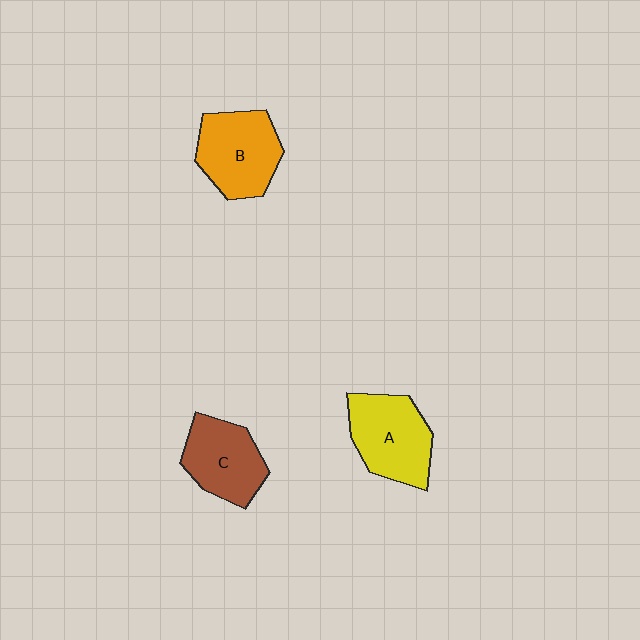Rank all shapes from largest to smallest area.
From largest to smallest: A (yellow), B (orange), C (brown).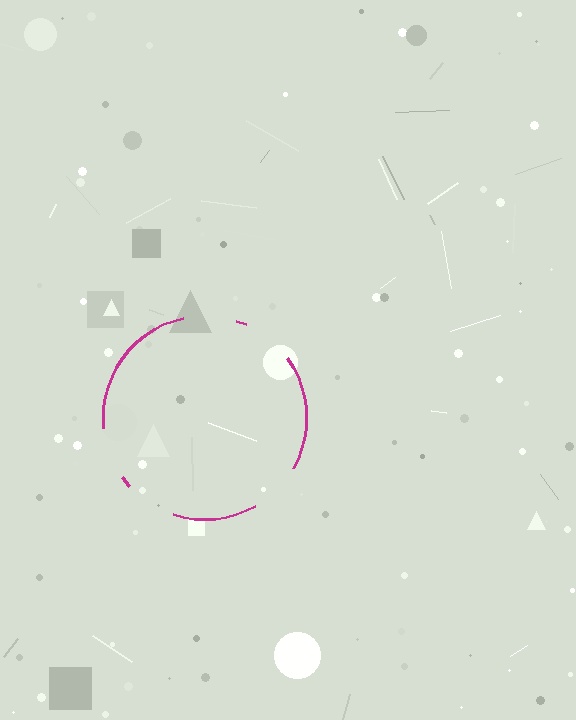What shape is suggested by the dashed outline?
The dashed outline suggests a circle.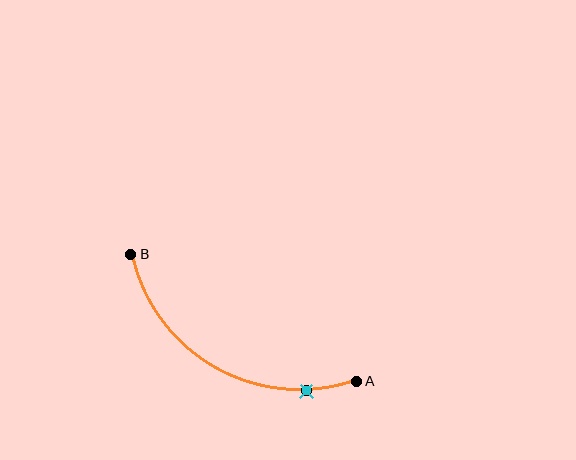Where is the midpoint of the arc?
The arc midpoint is the point on the curve farthest from the straight line joining A and B. It sits below that line.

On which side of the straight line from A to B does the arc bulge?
The arc bulges below the straight line connecting A and B.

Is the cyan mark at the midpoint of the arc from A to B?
No. The cyan mark lies on the arc but is closer to endpoint A. The arc midpoint would be at the point on the curve equidistant along the arc from both A and B.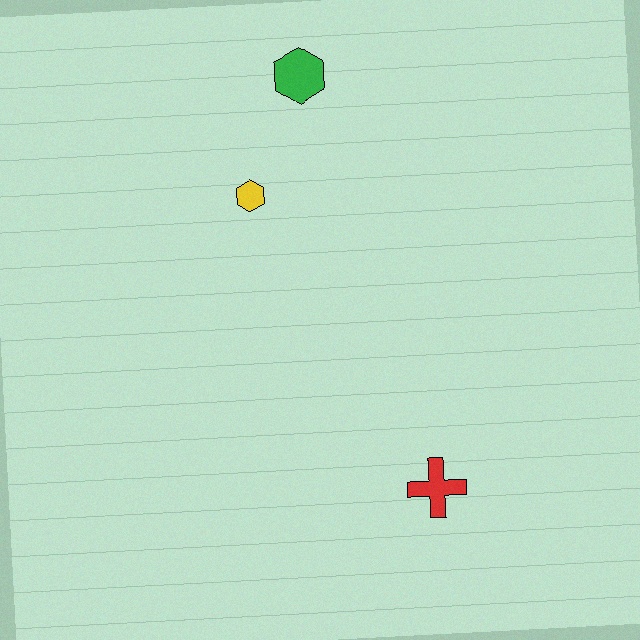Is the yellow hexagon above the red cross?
Yes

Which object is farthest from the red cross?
The green hexagon is farthest from the red cross.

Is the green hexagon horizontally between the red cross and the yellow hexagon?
Yes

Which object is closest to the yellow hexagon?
The green hexagon is closest to the yellow hexagon.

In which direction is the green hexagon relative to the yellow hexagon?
The green hexagon is above the yellow hexagon.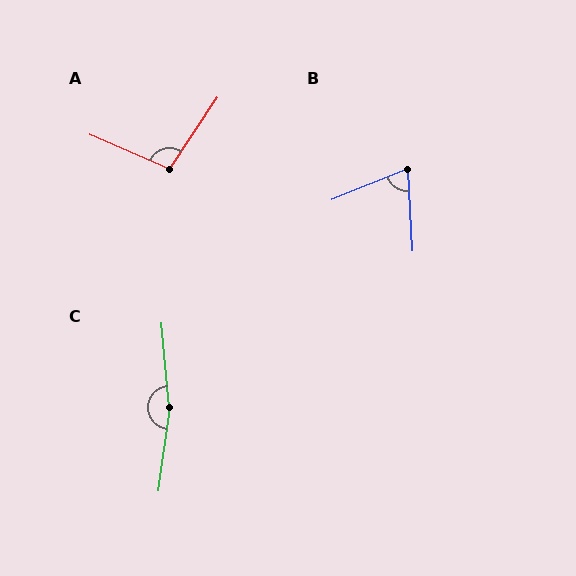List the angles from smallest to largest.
B (71°), A (101°), C (167°).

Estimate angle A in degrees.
Approximately 101 degrees.